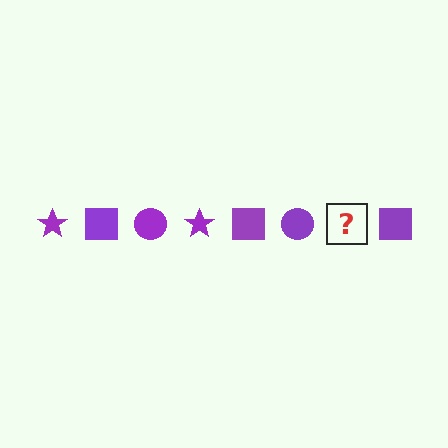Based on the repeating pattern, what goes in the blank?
The blank should be a purple star.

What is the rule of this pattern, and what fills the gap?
The rule is that the pattern cycles through star, square, circle shapes in purple. The gap should be filled with a purple star.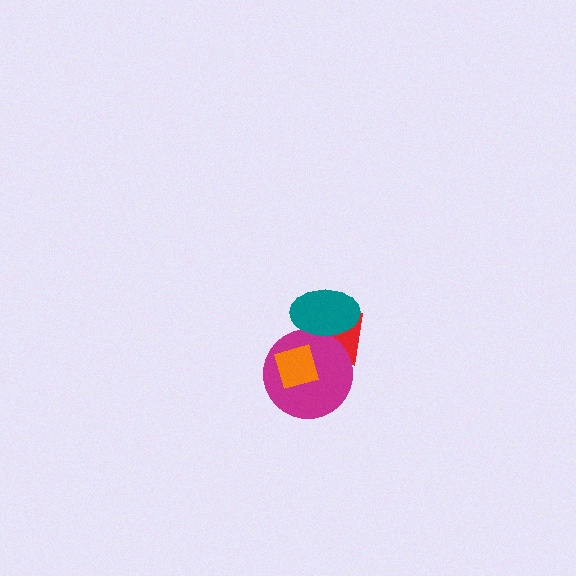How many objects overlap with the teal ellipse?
2 objects overlap with the teal ellipse.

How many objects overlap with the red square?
2 objects overlap with the red square.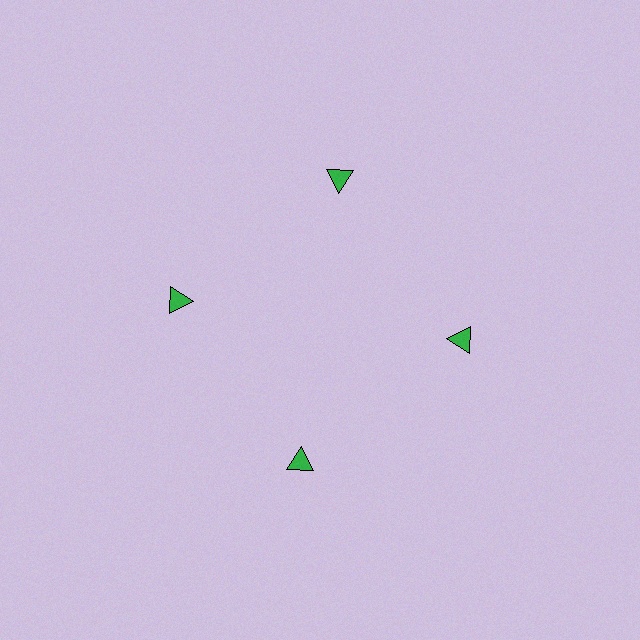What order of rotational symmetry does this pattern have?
This pattern has 4-fold rotational symmetry.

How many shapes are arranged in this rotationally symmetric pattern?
There are 4 shapes, arranged in 4 groups of 1.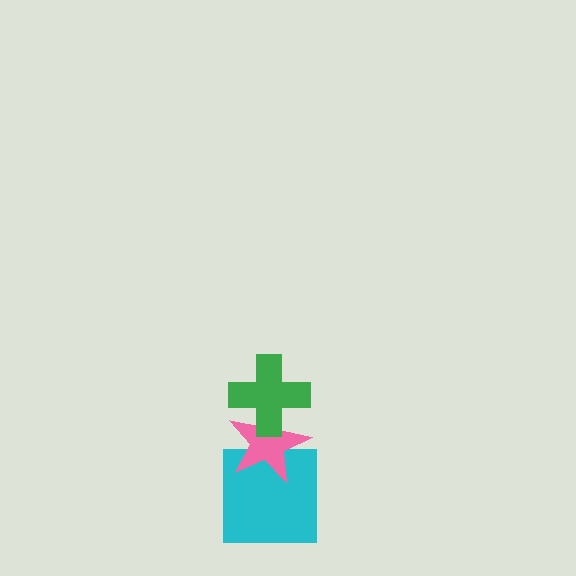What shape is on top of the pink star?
The green cross is on top of the pink star.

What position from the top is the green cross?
The green cross is 1st from the top.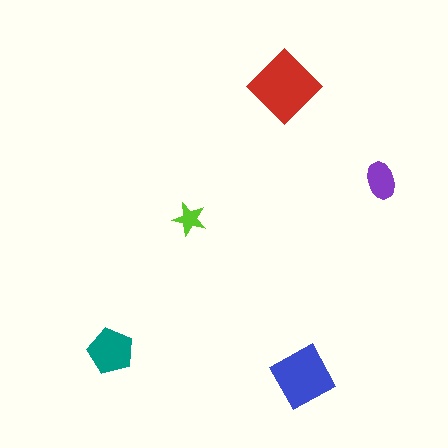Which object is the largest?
The red diamond.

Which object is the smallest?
The lime star.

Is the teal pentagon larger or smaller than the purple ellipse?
Larger.